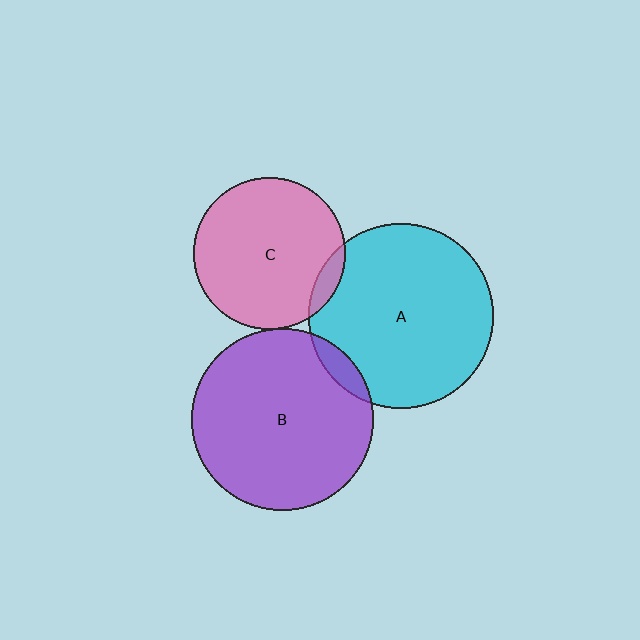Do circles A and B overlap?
Yes.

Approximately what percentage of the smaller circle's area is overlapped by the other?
Approximately 5%.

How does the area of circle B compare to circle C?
Approximately 1.4 times.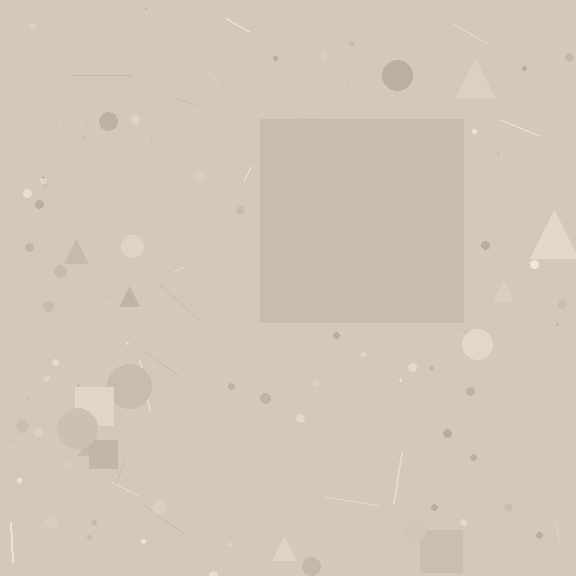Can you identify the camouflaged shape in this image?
The camouflaged shape is a square.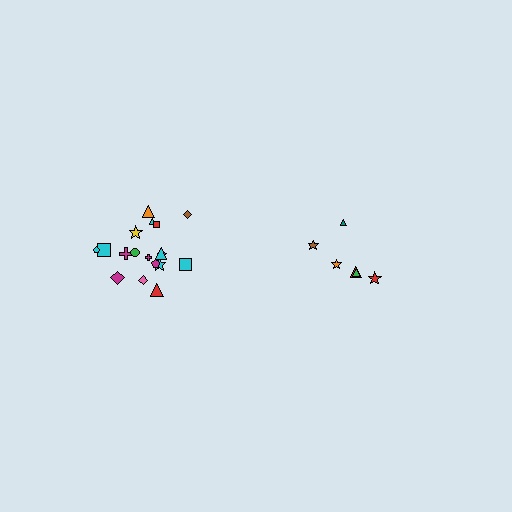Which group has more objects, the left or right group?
The left group.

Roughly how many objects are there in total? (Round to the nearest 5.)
Roughly 25 objects in total.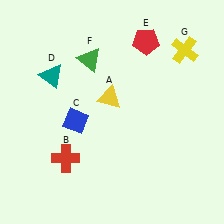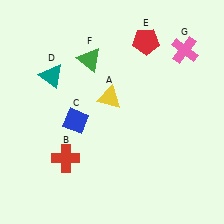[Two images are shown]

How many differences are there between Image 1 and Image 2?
There is 1 difference between the two images.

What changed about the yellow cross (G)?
In Image 1, G is yellow. In Image 2, it changed to pink.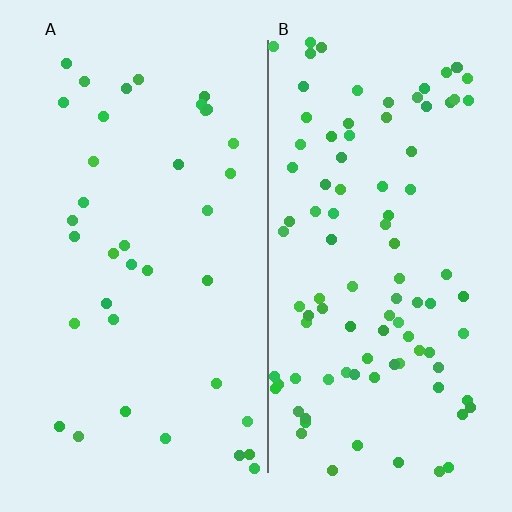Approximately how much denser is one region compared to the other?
Approximately 2.6× — region B over region A.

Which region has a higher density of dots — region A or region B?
B (the right).